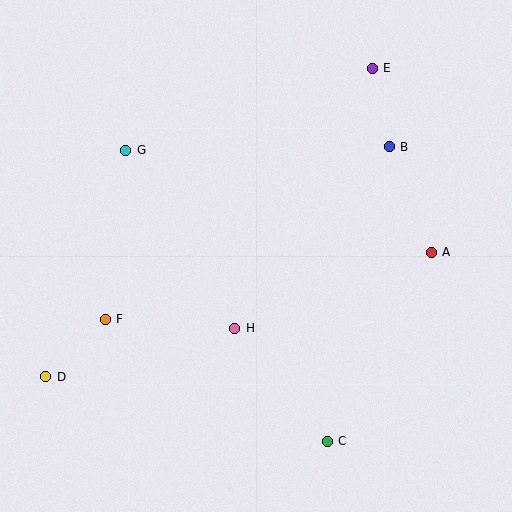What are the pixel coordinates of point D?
Point D is at (46, 377).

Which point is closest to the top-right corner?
Point E is closest to the top-right corner.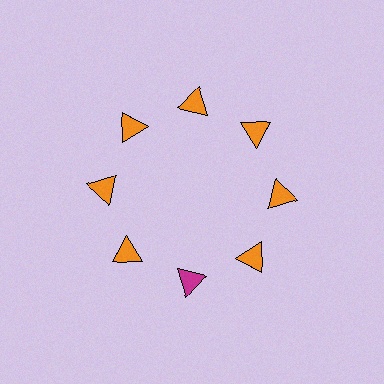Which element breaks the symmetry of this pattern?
The magenta triangle at roughly the 6 o'clock position breaks the symmetry. All other shapes are orange triangles.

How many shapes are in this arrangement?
There are 8 shapes arranged in a ring pattern.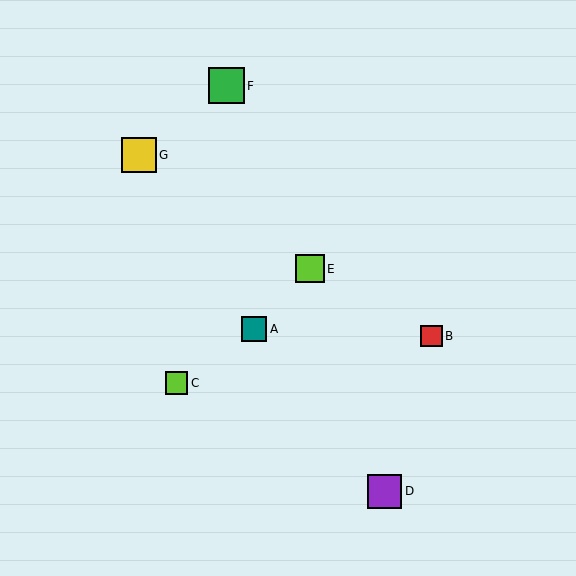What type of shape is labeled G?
Shape G is a yellow square.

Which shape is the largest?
The green square (labeled F) is the largest.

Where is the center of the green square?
The center of the green square is at (227, 86).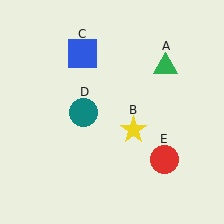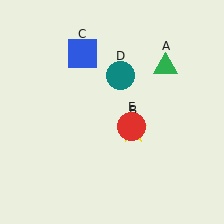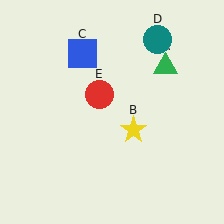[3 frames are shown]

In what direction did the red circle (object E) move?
The red circle (object E) moved up and to the left.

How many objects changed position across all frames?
2 objects changed position: teal circle (object D), red circle (object E).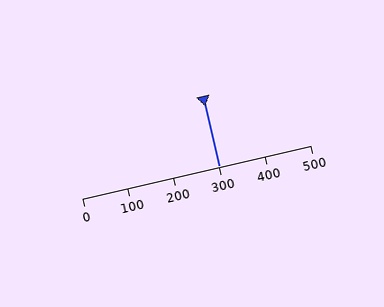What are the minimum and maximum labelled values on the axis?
The axis runs from 0 to 500.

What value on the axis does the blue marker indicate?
The marker indicates approximately 300.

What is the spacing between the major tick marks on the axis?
The major ticks are spaced 100 apart.